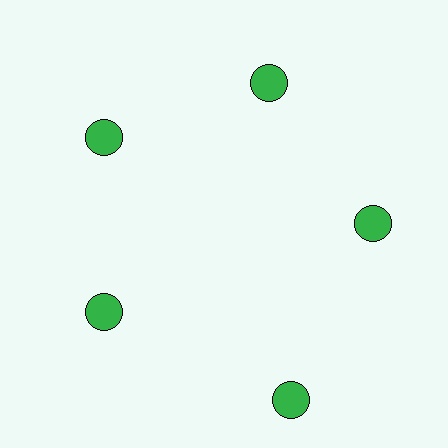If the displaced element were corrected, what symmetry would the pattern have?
It would have 5-fold rotational symmetry — the pattern would map onto itself every 72 degrees.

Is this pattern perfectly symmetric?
No. The 5 green circles are arranged in a ring, but one element near the 5 o'clock position is pushed outward from the center, breaking the 5-fold rotational symmetry.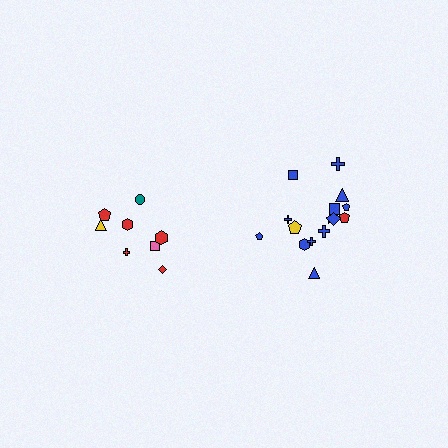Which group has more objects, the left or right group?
The right group.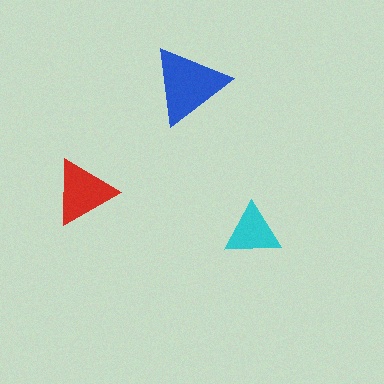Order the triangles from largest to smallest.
the blue one, the red one, the cyan one.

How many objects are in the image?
There are 3 objects in the image.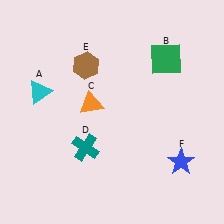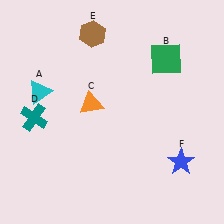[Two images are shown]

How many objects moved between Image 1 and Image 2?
2 objects moved between the two images.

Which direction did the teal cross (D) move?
The teal cross (D) moved left.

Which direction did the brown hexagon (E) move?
The brown hexagon (E) moved up.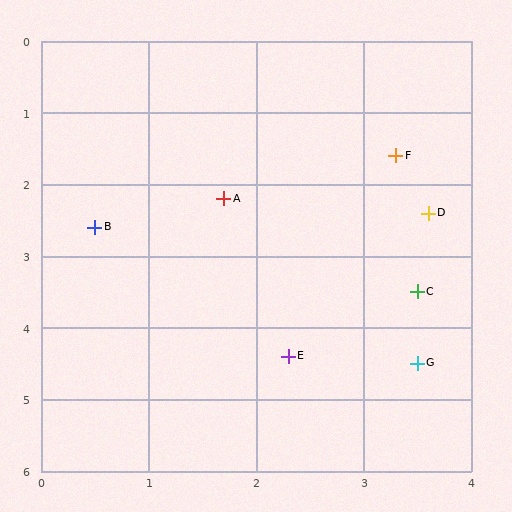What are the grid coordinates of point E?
Point E is at approximately (2.3, 4.4).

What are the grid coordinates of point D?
Point D is at approximately (3.6, 2.4).